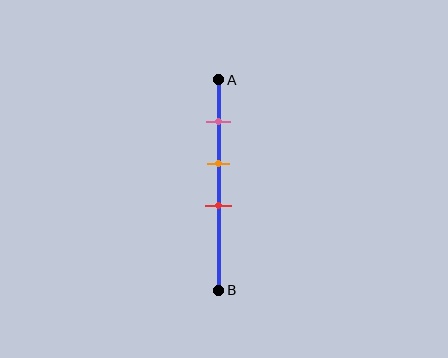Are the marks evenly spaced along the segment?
Yes, the marks are approximately evenly spaced.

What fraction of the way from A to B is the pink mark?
The pink mark is approximately 20% (0.2) of the way from A to B.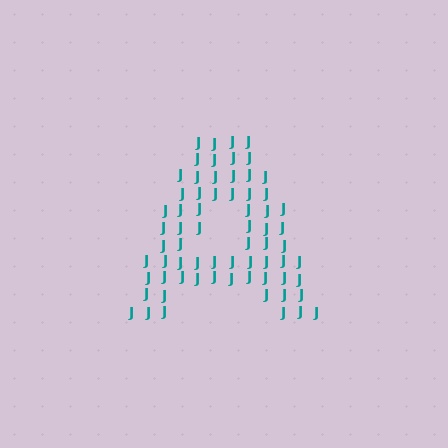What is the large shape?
The large shape is the letter A.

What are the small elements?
The small elements are letter J's.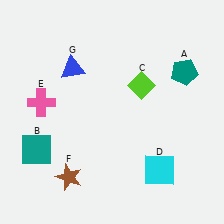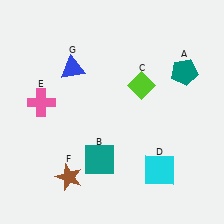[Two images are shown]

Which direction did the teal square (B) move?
The teal square (B) moved right.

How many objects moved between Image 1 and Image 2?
1 object moved between the two images.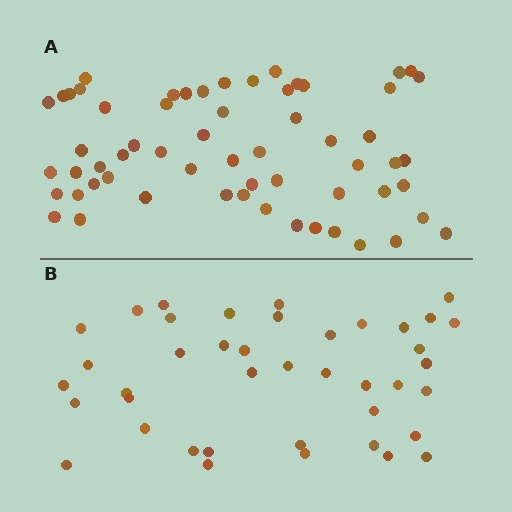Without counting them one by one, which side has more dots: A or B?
Region A (the top region) has more dots.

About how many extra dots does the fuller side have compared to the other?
Region A has approximately 20 more dots than region B.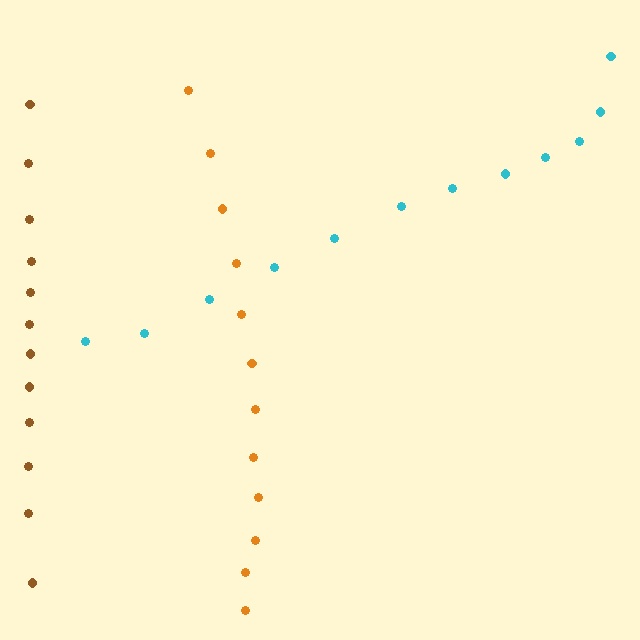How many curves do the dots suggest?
There are 3 distinct paths.